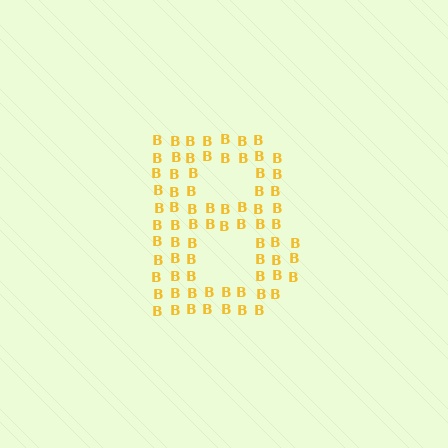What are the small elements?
The small elements are letter B's.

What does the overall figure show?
The overall figure shows the letter B.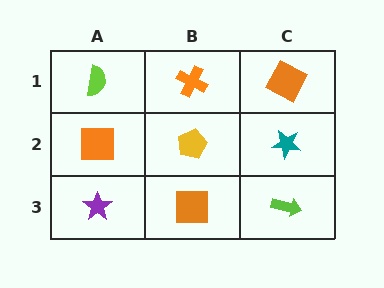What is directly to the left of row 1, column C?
An orange cross.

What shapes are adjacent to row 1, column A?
An orange square (row 2, column A), an orange cross (row 1, column B).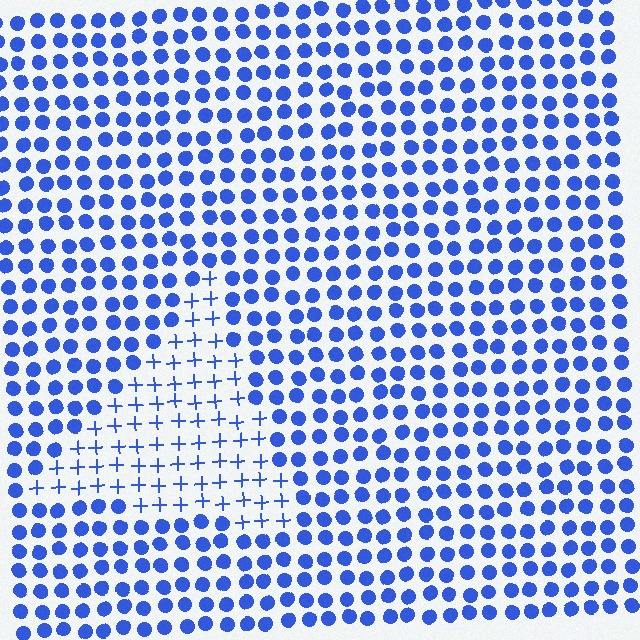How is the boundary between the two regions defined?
The boundary is defined by a change in element shape: plus signs inside vs. circles outside. All elements share the same color and spacing.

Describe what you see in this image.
The image is filled with small blue elements arranged in a uniform grid. A triangle-shaped region contains plus signs, while the surrounding area contains circles. The boundary is defined purely by the change in element shape.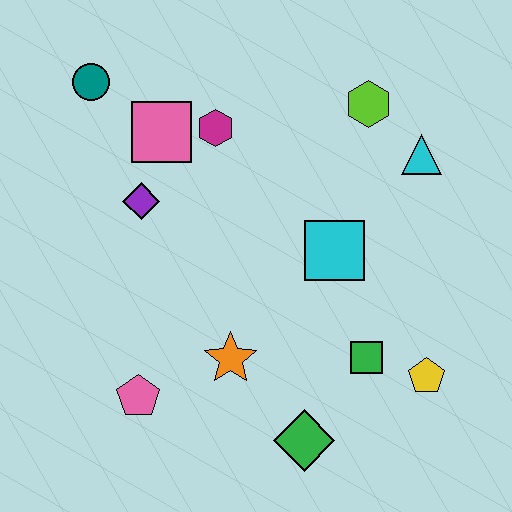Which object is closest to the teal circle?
The pink square is closest to the teal circle.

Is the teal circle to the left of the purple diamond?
Yes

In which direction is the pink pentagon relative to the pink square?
The pink pentagon is below the pink square.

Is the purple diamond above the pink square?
No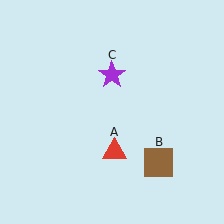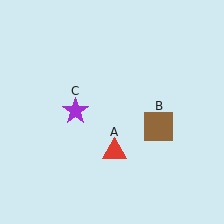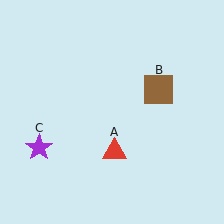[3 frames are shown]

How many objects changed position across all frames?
2 objects changed position: brown square (object B), purple star (object C).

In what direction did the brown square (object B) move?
The brown square (object B) moved up.